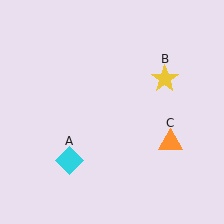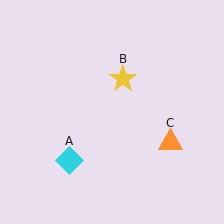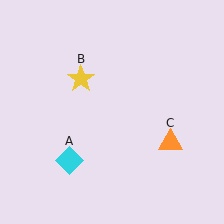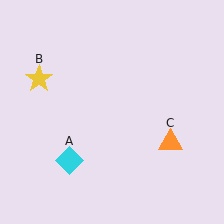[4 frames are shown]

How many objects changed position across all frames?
1 object changed position: yellow star (object B).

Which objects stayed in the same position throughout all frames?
Cyan diamond (object A) and orange triangle (object C) remained stationary.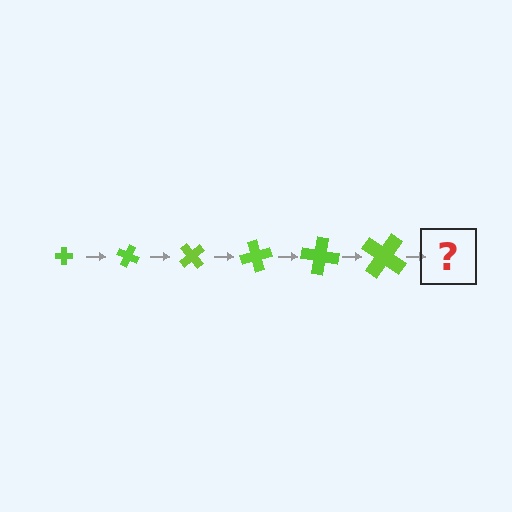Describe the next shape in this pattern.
It should be a cross, larger than the previous one and rotated 150 degrees from the start.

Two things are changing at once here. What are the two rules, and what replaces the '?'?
The two rules are that the cross grows larger each step and it rotates 25 degrees each step. The '?' should be a cross, larger than the previous one and rotated 150 degrees from the start.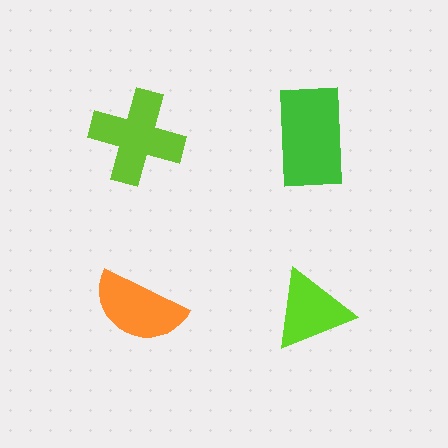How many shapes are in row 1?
2 shapes.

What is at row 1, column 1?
A lime cross.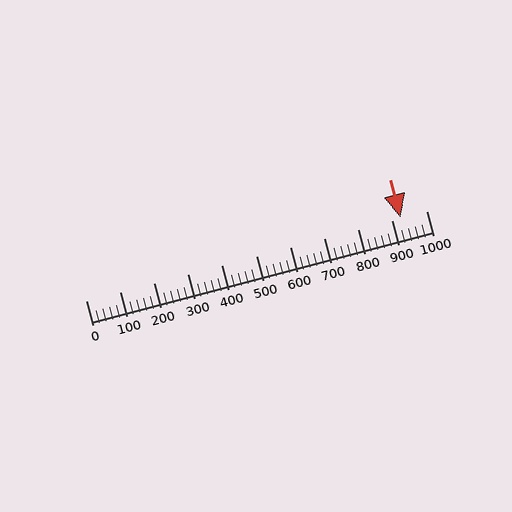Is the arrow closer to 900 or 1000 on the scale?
The arrow is closer to 900.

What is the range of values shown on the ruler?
The ruler shows values from 0 to 1000.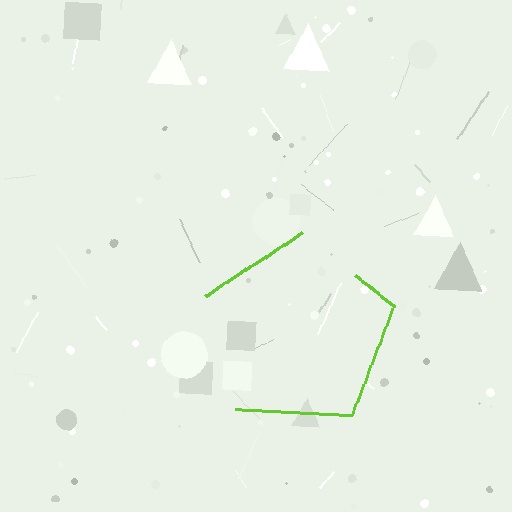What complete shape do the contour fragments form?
The contour fragments form a pentagon.